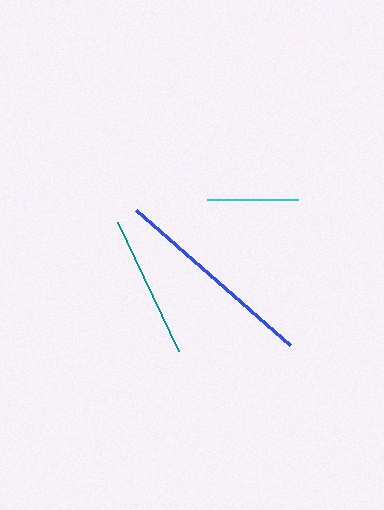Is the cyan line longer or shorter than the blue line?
The blue line is longer than the cyan line.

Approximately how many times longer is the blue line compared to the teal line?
The blue line is approximately 1.4 times the length of the teal line.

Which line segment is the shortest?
The cyan line is the shortest at approximately 92 pixels.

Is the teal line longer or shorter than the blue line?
The blue line is longer than the teal line.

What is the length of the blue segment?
The blue segment is approximately 205 pixels long.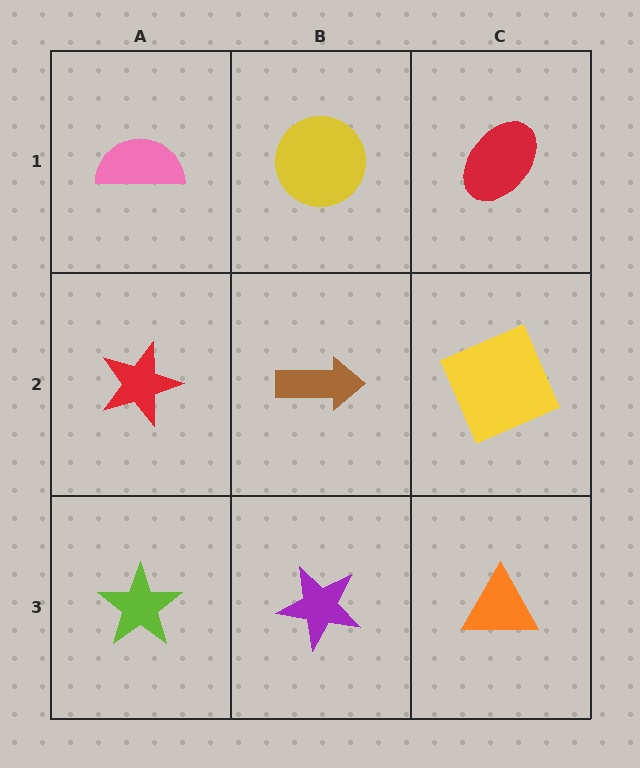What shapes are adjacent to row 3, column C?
A yellow square (row 2, column C), a purple star (row 3, column B).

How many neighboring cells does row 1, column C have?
2.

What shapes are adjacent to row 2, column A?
A pink semicircle (row 1, column A), a lime star (row 3, column A), a brown arrow (row 2, column B).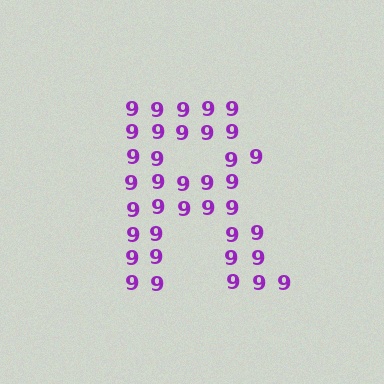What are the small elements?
The small elements are digit 9's.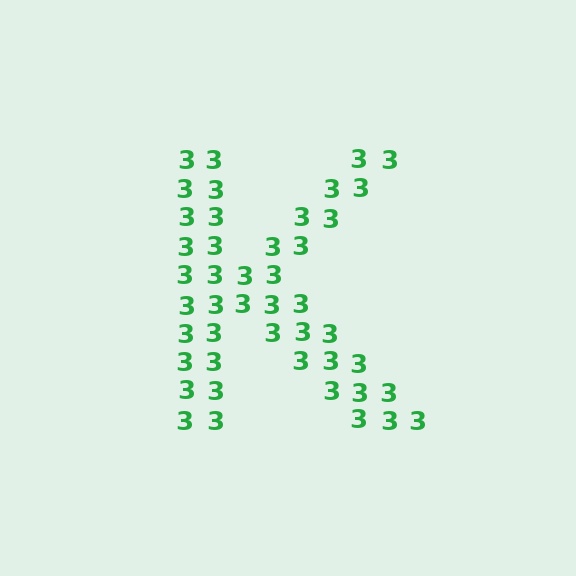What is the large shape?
The large shape is the letter K.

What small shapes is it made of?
It is made of small digit 3's.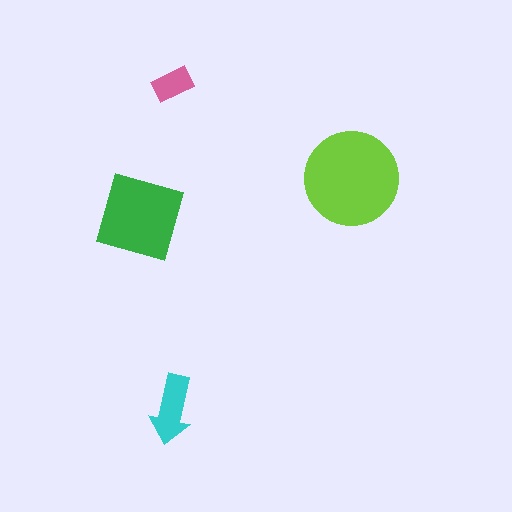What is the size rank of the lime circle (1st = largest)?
1st.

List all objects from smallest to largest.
The pink rectangle, the cyan arrow, the green square, the lime circle.